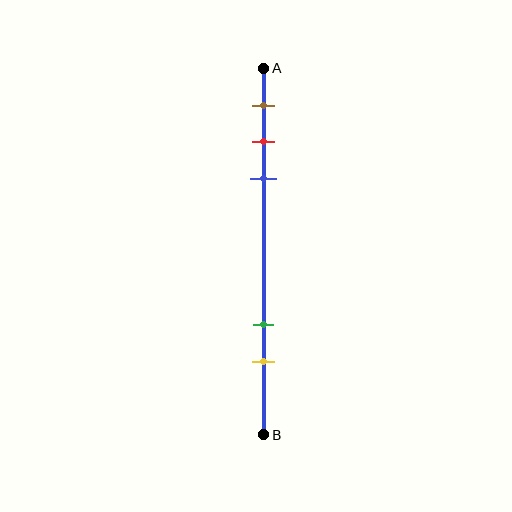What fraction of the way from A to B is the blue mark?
The blue mark is approximately 30% (0.3) of the way from A to B.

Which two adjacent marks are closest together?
The red and blue marks are the closest adjacent pair.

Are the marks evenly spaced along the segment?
No, the marks are not evenly spaced.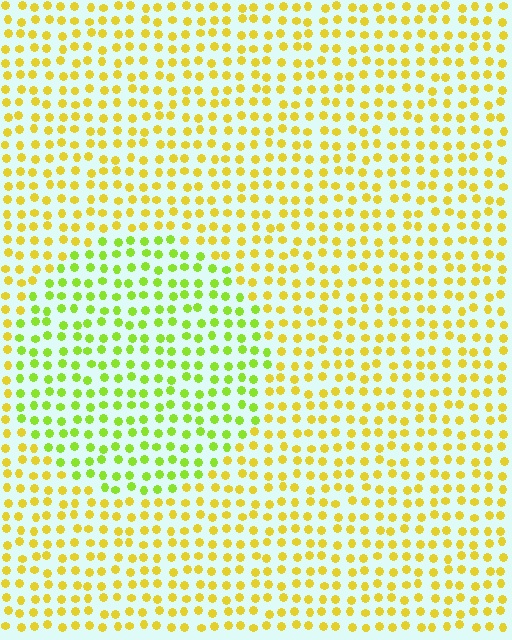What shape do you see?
I see a circle.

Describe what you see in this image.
The image is filled with small yellow elements in a uniform arrangement. A circle-shaped region is visible where the elements are tinted to a slightly different hue, forming a subtle color boundary.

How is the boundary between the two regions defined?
The boundary is defined purely by a slight shift in hue (about 36 degrees). Spacing, size, and orientation are identical on both sides.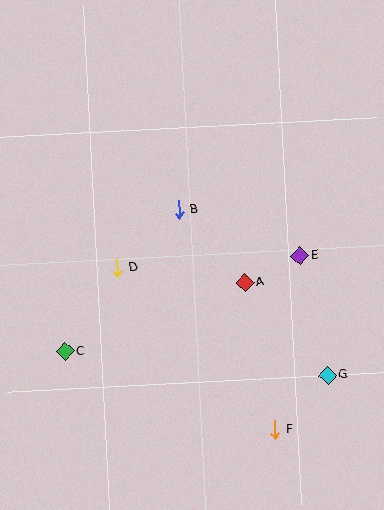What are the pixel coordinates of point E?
Point E is at (300, 256).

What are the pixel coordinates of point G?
Point G is at (328, 376).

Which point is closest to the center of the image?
Point B at (179, 209) is closest to the center.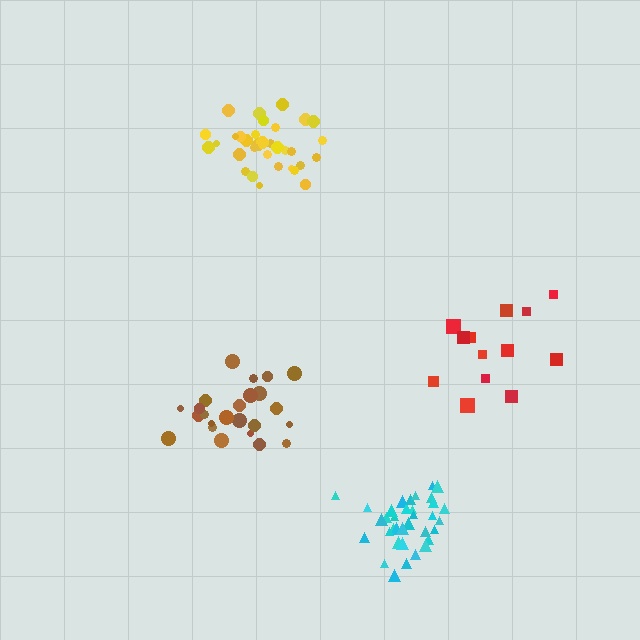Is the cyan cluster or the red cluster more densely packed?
Cyan.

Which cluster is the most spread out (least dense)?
Red.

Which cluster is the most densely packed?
Cyan.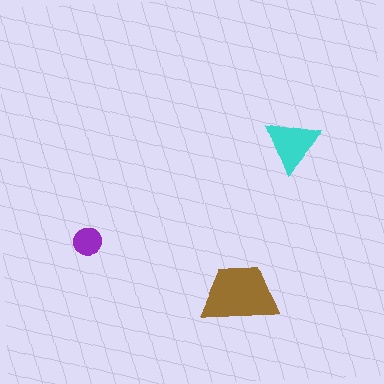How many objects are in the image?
There are 3 objects in the image.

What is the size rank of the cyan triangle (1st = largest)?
2nd.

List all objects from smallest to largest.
The purple circle, the cyan triangle, the brown trapezoid.